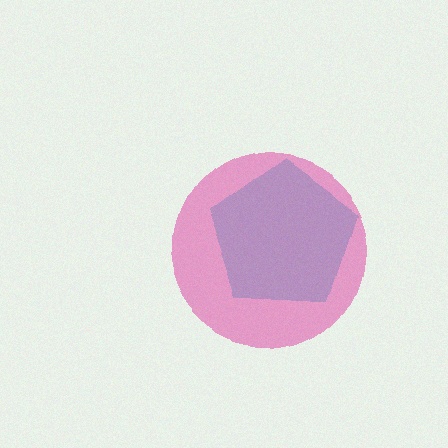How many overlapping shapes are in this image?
There are 2 overlapping shapes in the image.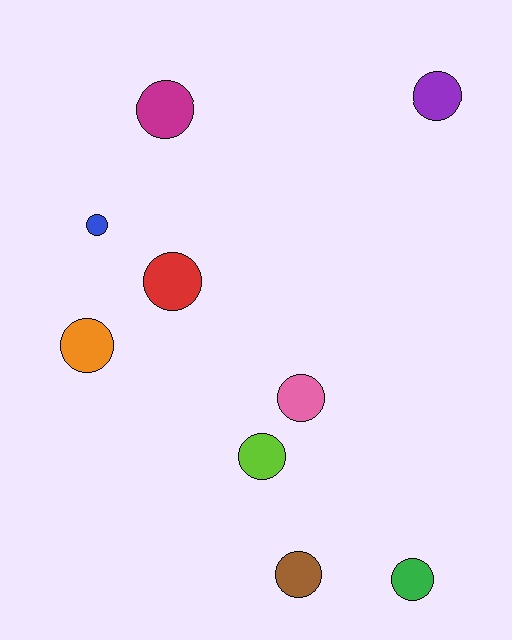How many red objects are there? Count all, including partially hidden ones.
There is 1 red object.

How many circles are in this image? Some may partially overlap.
There are 9 circles.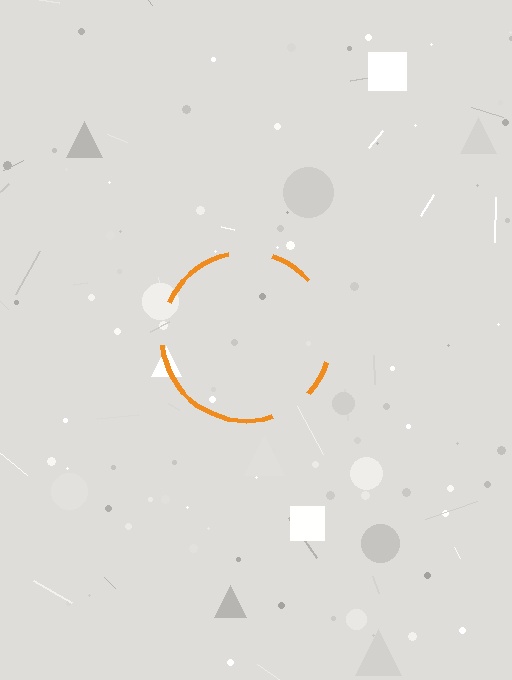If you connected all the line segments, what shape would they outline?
They would outline a circle.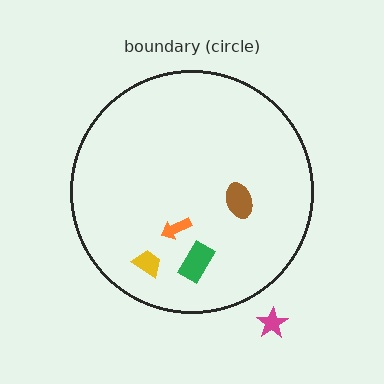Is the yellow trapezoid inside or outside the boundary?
Inside.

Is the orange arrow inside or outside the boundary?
Inside.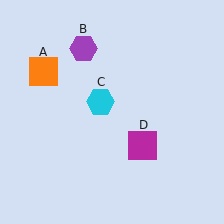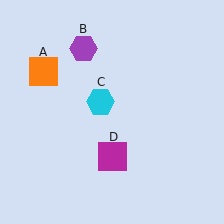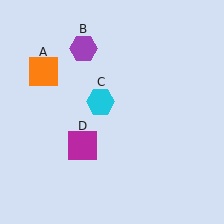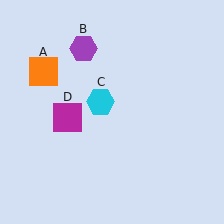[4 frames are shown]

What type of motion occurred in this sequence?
The magenta square (object D) rotated clockwise around the center of the scene.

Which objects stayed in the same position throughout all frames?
Orange square (object A) and purple hexagon (object B) and cyan hexagon (object C) remained stationary.